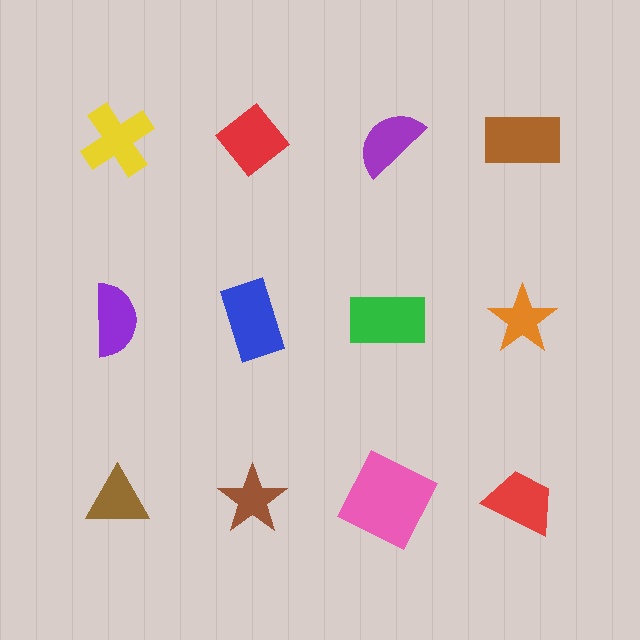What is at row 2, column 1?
A purple semicircle.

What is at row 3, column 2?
A brown star.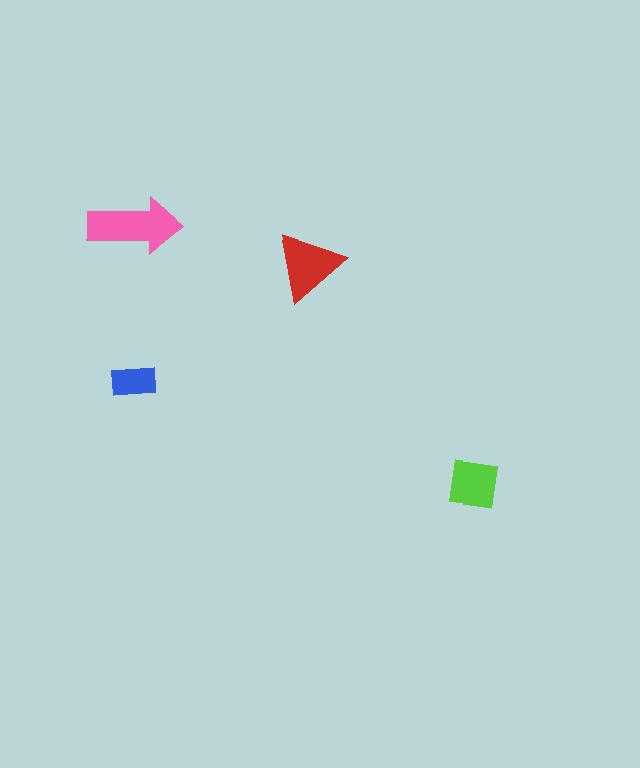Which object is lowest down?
The lime square is bottommost.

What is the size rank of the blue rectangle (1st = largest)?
4th.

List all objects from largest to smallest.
The pink arrow, the red triangle, the lime square, the blue rectangle.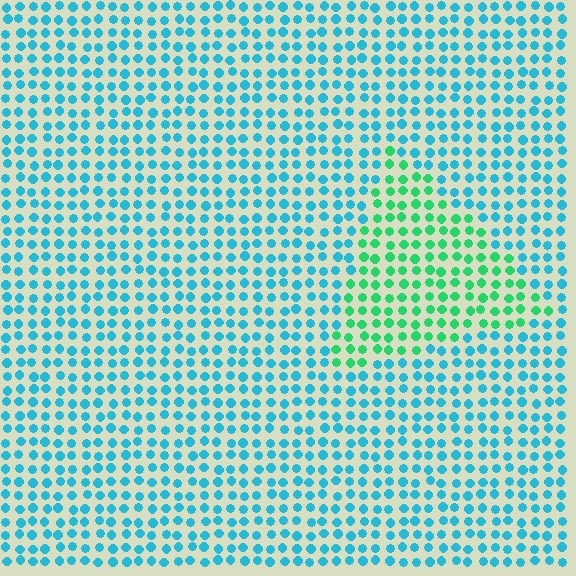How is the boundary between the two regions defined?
The boundary is defined purely by a slight shift in hue (about 47 degrees). Spacing, size, and orientation are identical on both sides.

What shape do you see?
I see a triangle.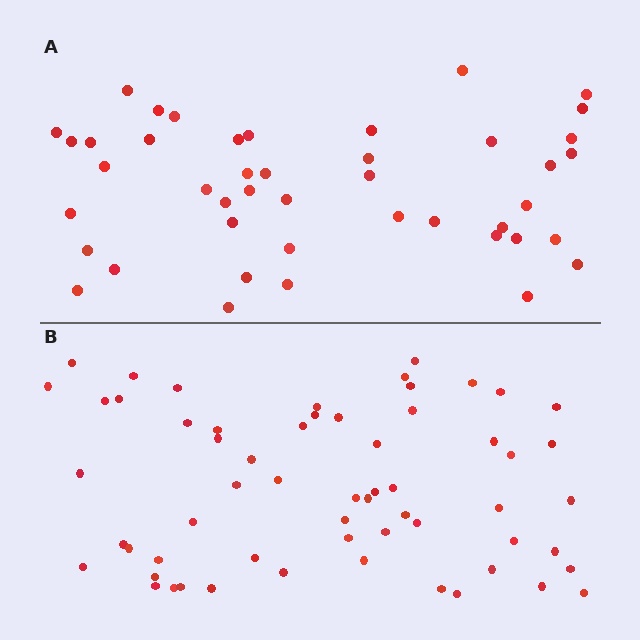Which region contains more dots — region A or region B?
Region B (the bottom region) has more dots.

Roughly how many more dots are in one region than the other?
Region B has approximately 15 more dots than region A.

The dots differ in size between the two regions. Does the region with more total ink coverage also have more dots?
No. Region A has more total ink coverage because its dots are larger, but region B actually contains more individual dots. Total area can be misleading — the number of items is what matters here.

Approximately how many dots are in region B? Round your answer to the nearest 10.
About 60 dots.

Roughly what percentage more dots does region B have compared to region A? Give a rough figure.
About 35% more.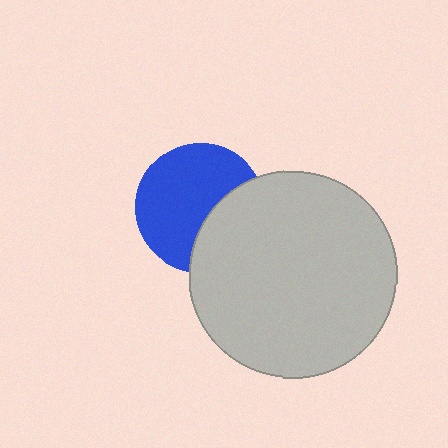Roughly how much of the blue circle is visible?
Most of it is visible (roughly 66%).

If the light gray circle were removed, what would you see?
You would see the complete blue circle.